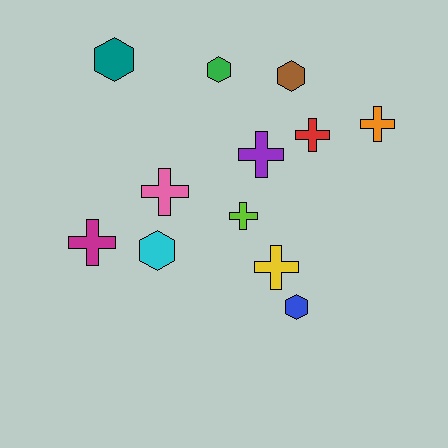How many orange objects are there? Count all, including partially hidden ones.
There is 1 orange object.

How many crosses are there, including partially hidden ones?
There are 7 crosses.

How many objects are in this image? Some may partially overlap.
There are 12 objects.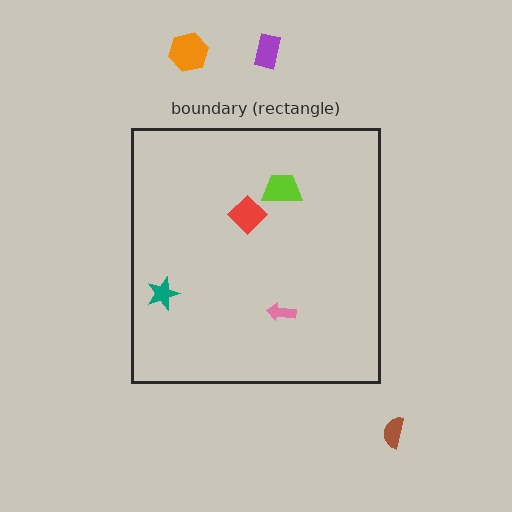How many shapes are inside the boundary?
4 inside, 3 outside.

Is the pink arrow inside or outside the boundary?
Inside.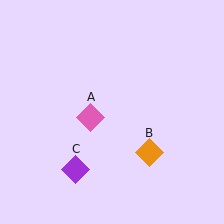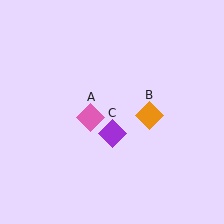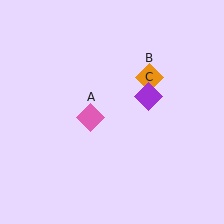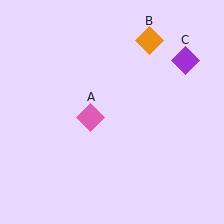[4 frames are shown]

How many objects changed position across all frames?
2 objects changed position: orange diamond (object B), purple diamond (object C).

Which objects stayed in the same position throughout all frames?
Pink diamond (object A) remained stationary.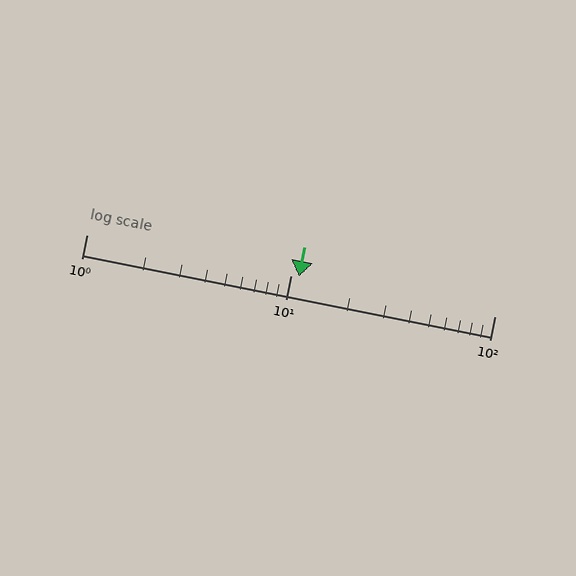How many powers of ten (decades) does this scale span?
The scale spans 2 decades, from 1 to 100.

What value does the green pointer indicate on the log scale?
The pointer indicates approximately 11.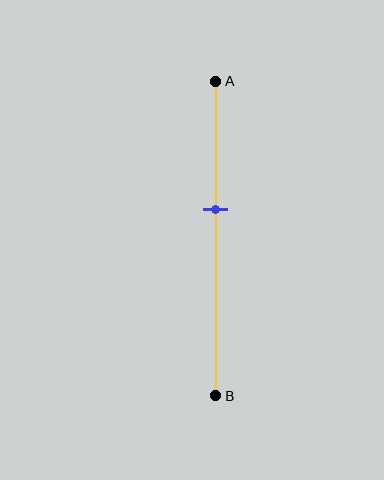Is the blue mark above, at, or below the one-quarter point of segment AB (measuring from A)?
The blue mark is below the one-quarter point of segment AB.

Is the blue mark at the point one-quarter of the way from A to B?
No, the mark is at about 40% from A, not at the 25% one-quarter point.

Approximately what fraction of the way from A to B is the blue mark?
The blue mark is approximately 40% of the way from A to B.